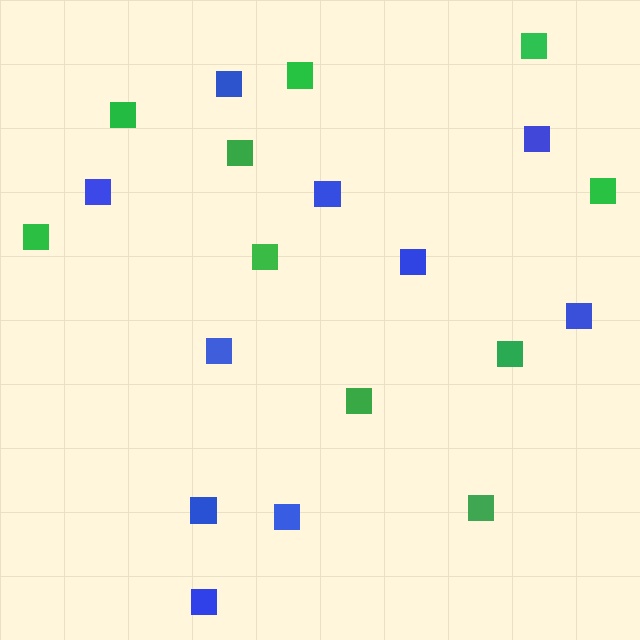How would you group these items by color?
There are 2 groups: one group of green squares (10) and one group of blue squares (10).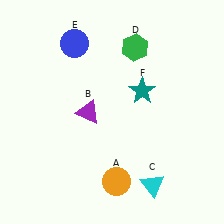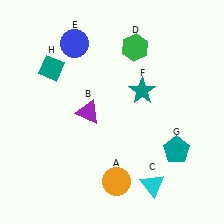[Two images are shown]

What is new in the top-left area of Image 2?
A teal diamond (H) was added in the top-left area of Image 2.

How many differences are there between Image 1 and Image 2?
There are 2 differences between the two images.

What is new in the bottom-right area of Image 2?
A teal pentagon (G) was added in the bottom-right area of Image 2.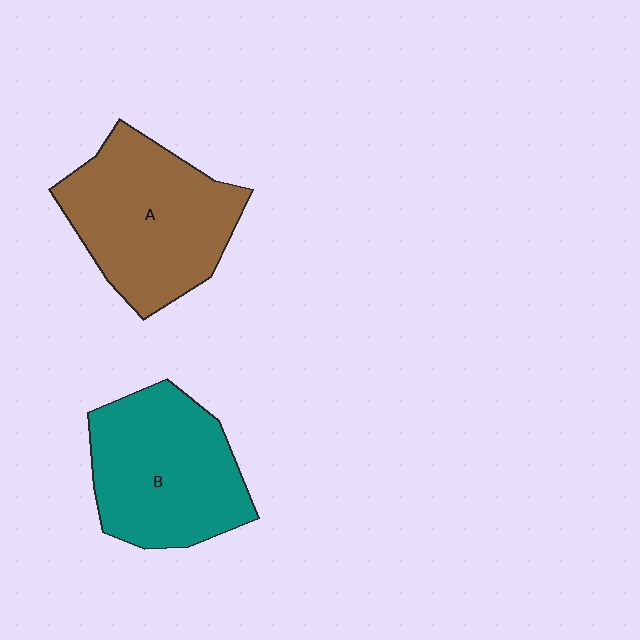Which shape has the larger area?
Shape A (brown).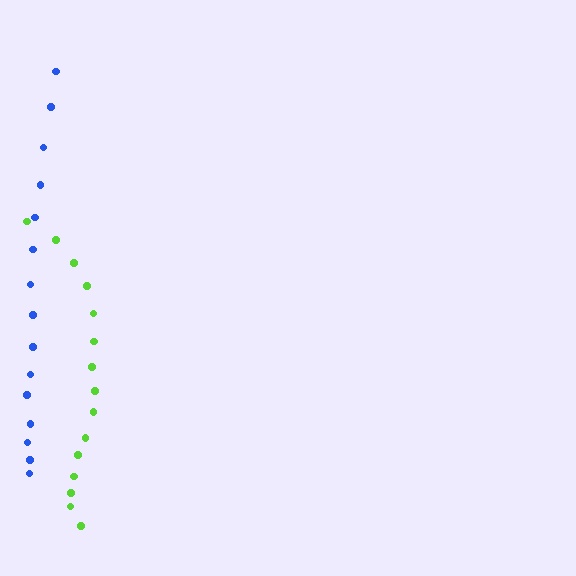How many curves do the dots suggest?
There are 2 distinct paths.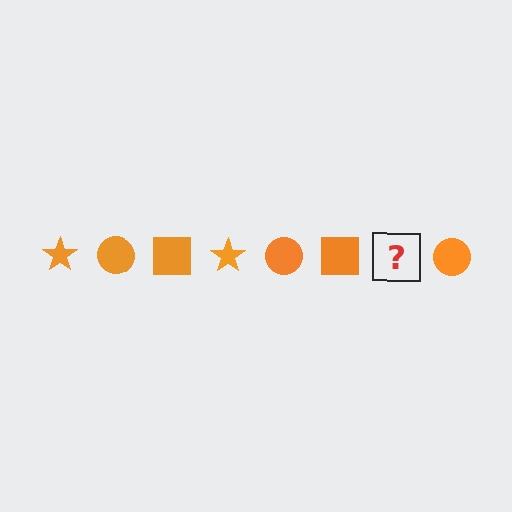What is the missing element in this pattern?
The missing element is an orange star.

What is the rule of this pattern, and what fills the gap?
The rule is that the pattern cycles through star, circle, square shapes in orange. The gap should be filled with an orange star.